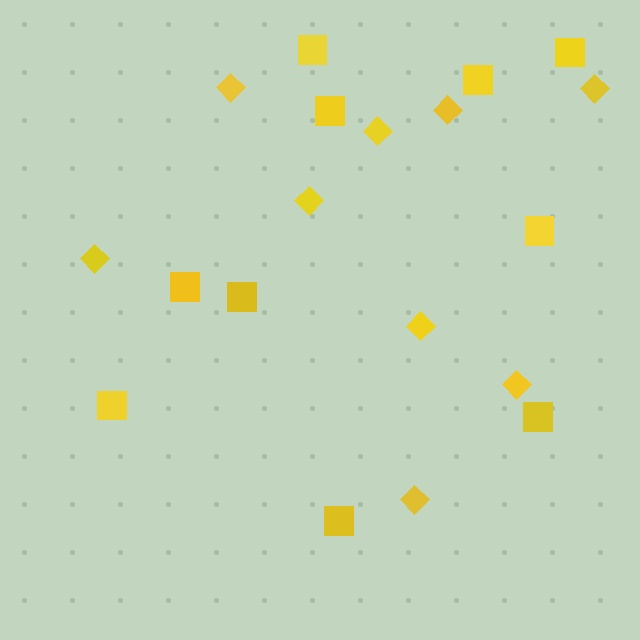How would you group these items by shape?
There are 2 groups: one group of squares (10) and one group of diamonds (9).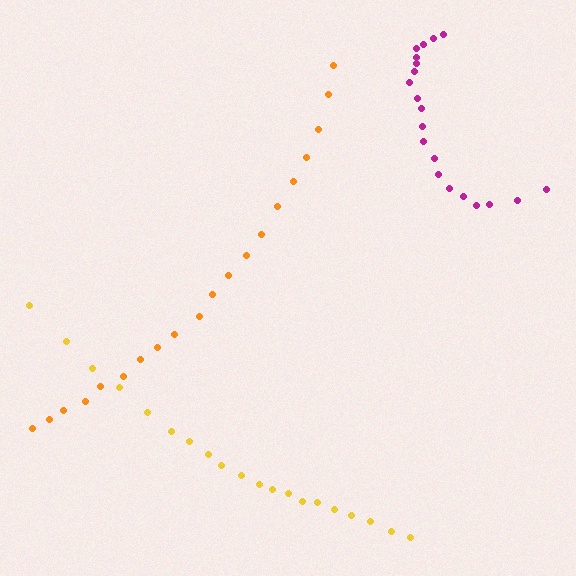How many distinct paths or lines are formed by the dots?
There are 3 distinct paths.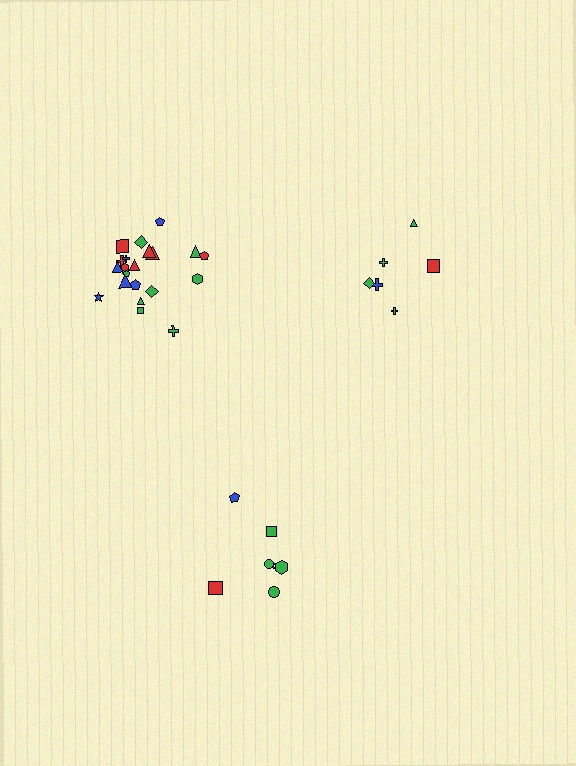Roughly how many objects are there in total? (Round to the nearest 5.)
Roughly 35 objects in total.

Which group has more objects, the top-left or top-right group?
The top-left group.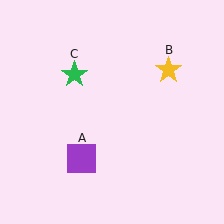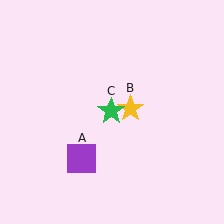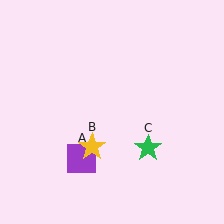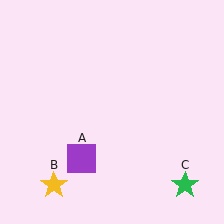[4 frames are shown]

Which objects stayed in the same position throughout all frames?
Purple square (object A) remained stationary.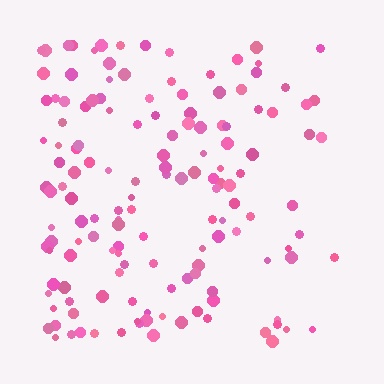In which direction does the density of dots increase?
From right to left, with the left side densest.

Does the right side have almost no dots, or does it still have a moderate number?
Still a moderate number, just noticeably fewer than the left.